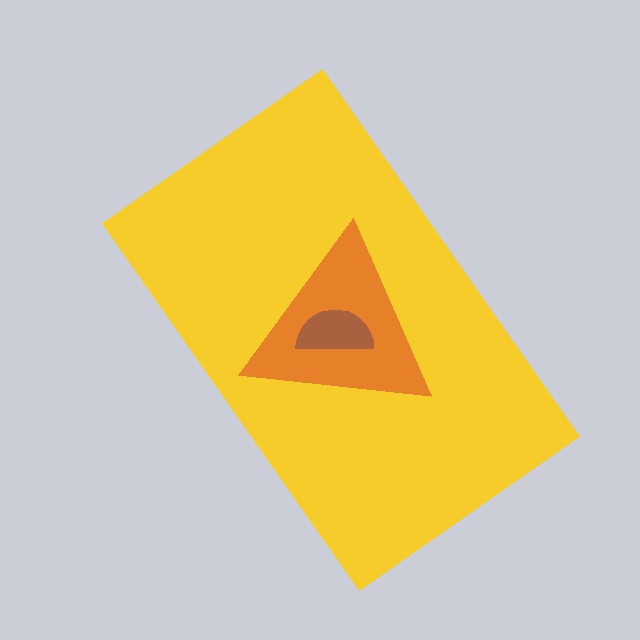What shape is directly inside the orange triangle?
The brown semicircle.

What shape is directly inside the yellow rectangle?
The orange triangle.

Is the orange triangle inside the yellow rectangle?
Yes.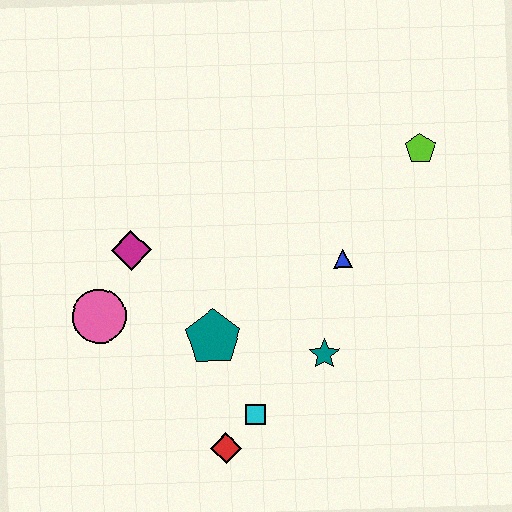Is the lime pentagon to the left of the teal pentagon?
No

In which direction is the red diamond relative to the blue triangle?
The red diamond is below the blue triangle.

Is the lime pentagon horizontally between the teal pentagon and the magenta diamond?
No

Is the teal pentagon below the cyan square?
No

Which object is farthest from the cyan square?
The lime pentagon is farthest from the cyan square.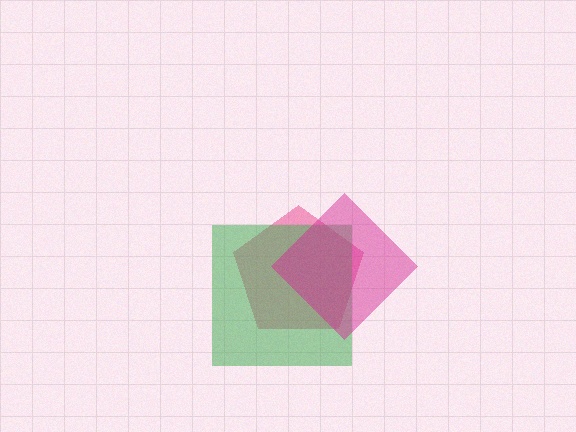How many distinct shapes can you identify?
There are 3 distinct shapes: a pink pentagon, a green square, a magenta diamond.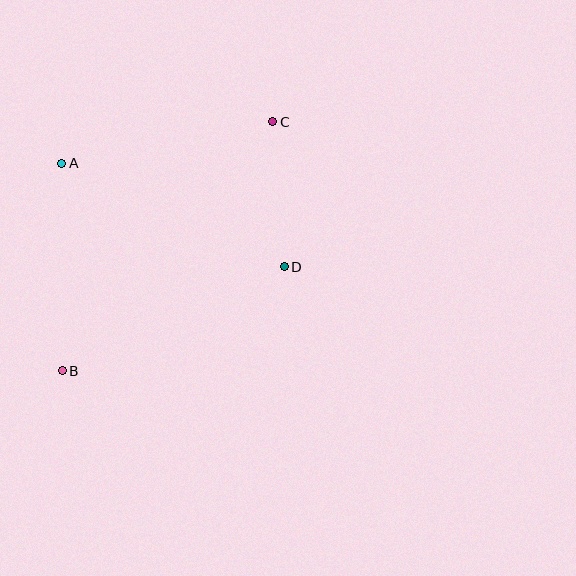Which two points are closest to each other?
Points C and D are closest to each other.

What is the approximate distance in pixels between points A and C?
The distance between A and C is approximately 215 pixels.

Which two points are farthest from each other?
Points B and C are farthest from each other.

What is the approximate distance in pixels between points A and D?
The distance between A and D is approximately 246 pixels.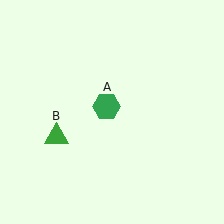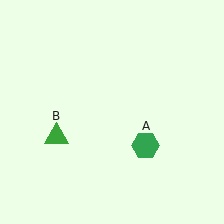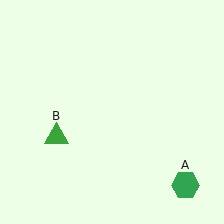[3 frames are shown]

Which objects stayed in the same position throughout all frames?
Green triangle (object B) remained stationary.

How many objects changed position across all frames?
1 object changed position: green hexagon (object A).